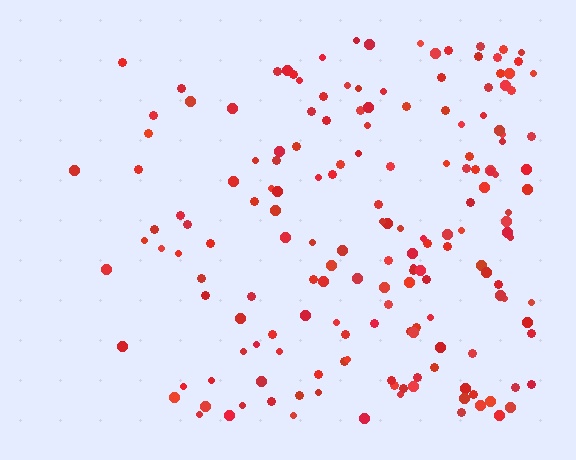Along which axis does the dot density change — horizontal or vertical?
Horizontal.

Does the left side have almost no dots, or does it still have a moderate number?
Still a moderate number, just noticeably fewer than the right.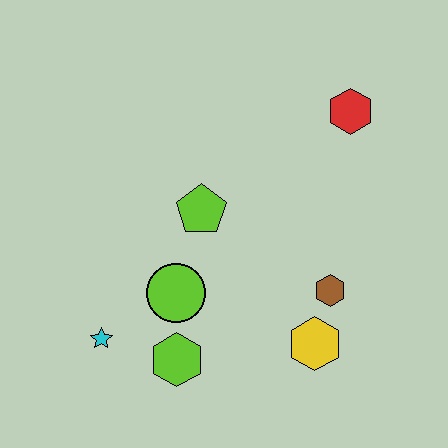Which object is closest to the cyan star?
The lime hexagon is closest to the cyan star.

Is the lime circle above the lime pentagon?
No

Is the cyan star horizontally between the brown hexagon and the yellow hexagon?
No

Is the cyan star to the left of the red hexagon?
Yes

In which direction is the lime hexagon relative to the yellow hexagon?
The lime hexagon is to the left of the yellow hexagon.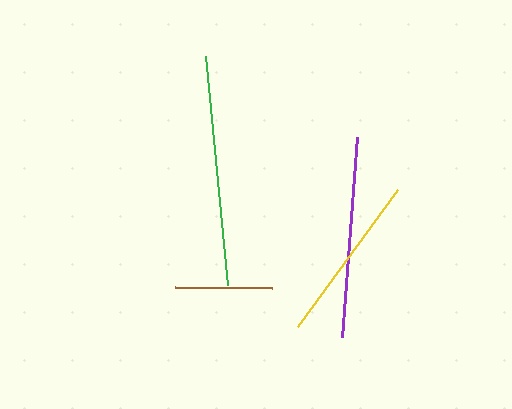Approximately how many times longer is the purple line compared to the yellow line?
The purple line is approximately 1.2 times the length of the yellow line.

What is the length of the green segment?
The green segment is approximately 230 pixels long.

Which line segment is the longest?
The green line is the longest at approximately 230 pixels.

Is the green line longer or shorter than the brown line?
The green line is longer than the brown line.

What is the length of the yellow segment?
The yellow segment is approximately 170 pixels long.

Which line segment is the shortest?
The brown line is the shortest at approximately 97 pixels.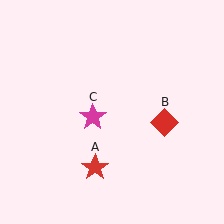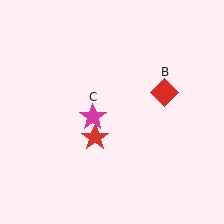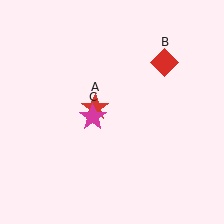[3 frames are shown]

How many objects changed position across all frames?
2 objects changed position: red star (object A), red diamond (object B).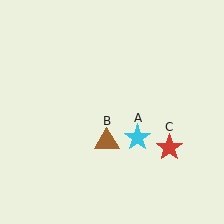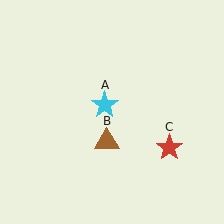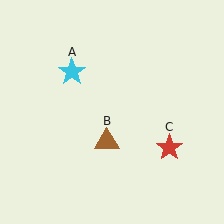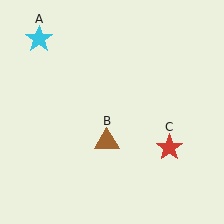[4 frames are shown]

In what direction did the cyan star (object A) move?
The cyan star (object A) moved up and to the left.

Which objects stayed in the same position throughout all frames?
Brown triangle (object B) and red star (object C) remained stationary.